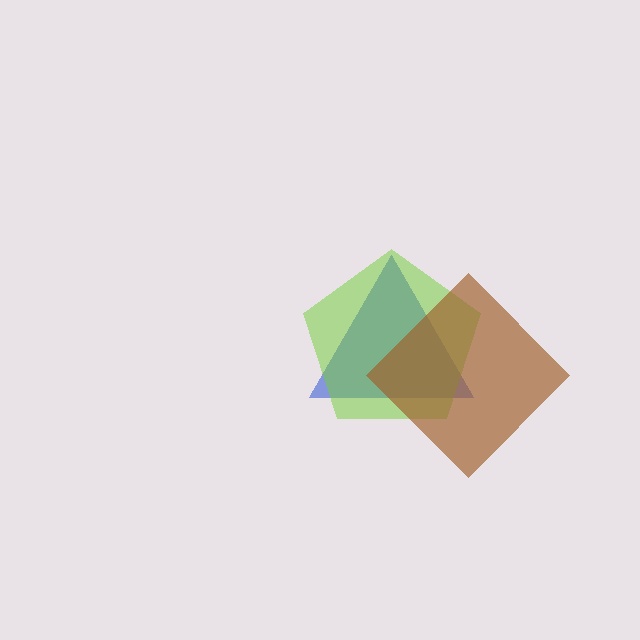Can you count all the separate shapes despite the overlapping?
Yes, there are 3 separate shapes.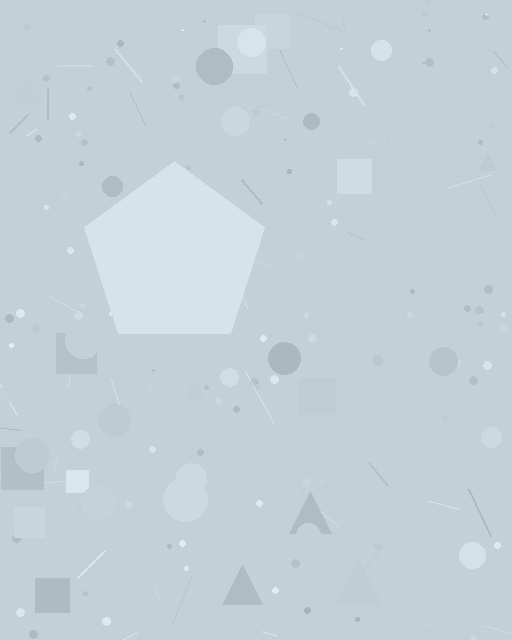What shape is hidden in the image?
A pentagon is hidden in the image.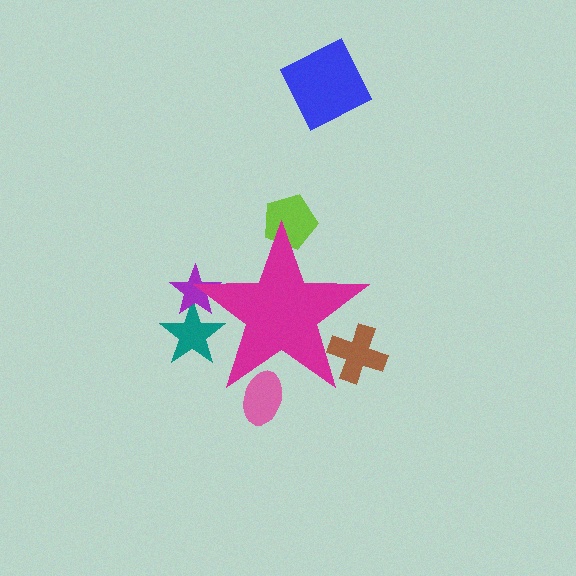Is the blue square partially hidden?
No, the blue square is fully visible.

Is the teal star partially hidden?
Yes, the teal star is partially hidden behind the magenta star.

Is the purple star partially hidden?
Yes, the purple star is partially hidden behind the magenta star.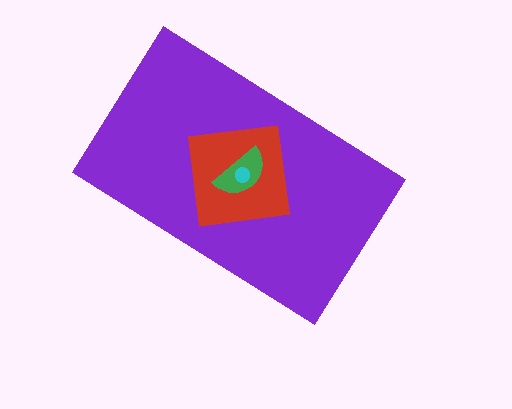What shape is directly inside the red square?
The green semicircle.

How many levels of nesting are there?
4.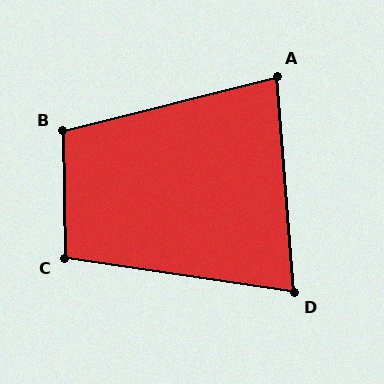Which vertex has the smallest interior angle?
D, at approximately 77 degrees.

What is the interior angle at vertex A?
Approximately 80 degrees (acute).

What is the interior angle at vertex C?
Approximately 100 degrees (obtuse).